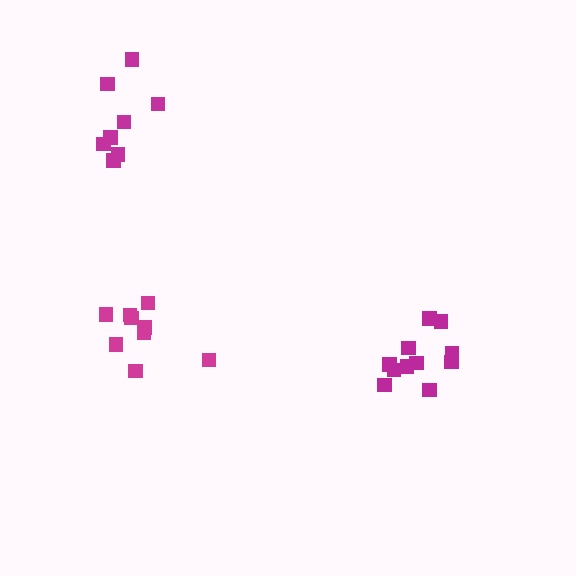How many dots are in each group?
Group 1: 11 dots, Group 2: 8 dots, Group 3: 9 dots (28 total).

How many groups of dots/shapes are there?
There are 3 groups.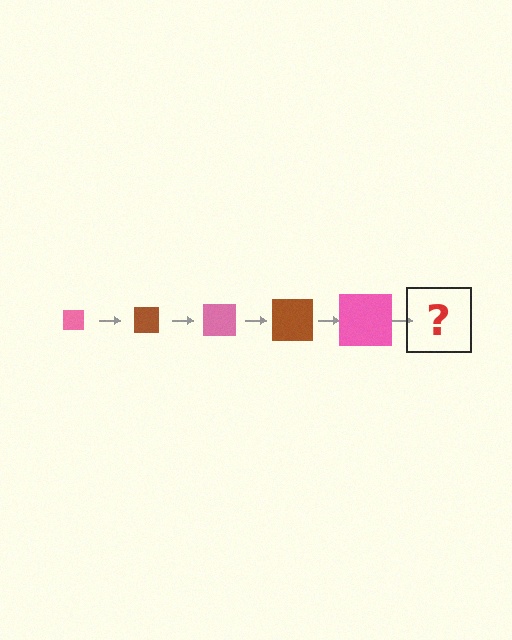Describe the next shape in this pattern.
It should be a brown square, larger than the previous one.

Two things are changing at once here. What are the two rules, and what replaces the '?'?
The two rules are that the square grows larger each step and the color cycles through pink and brown. The '?' should be a brown square, larger than the previous one.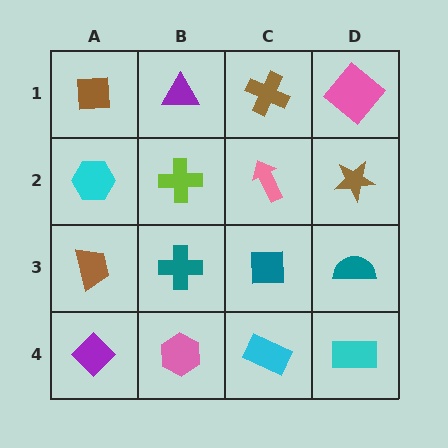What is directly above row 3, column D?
A brown star.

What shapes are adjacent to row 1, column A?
A cyan hexagon (row 2, column A), a purple triangle (row 1, column B).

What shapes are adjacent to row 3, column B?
A lime cross (row 2, column B), a pink hexagon (row 4, column B), a brown trapezoid (row 3, column A), a teal square (row 3, column C).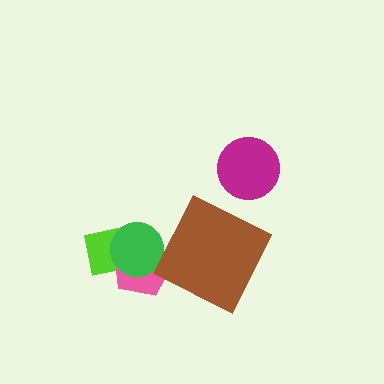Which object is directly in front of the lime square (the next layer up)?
The pink pentagon is directly in front of the lime square.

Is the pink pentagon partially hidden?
Yes, it is partially covered by another shape.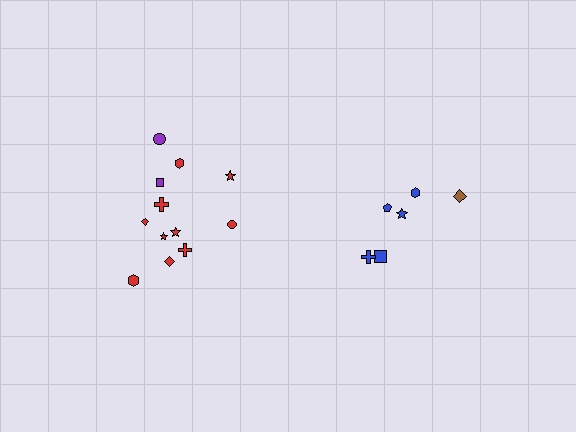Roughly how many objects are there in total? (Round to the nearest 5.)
Roughly 20 objects in total.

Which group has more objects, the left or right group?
The left group.